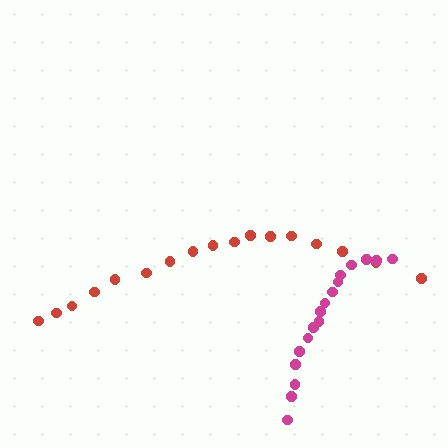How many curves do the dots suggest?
There are 2 distinct paths.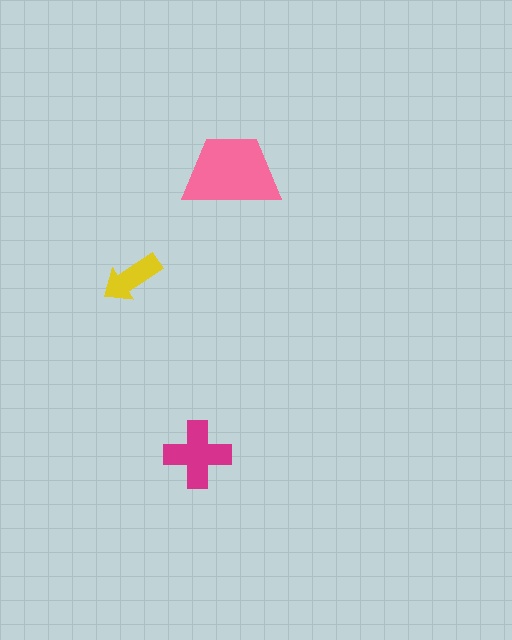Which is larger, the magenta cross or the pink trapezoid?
The pink trapezoid.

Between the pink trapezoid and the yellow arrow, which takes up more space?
The pink trapezoid.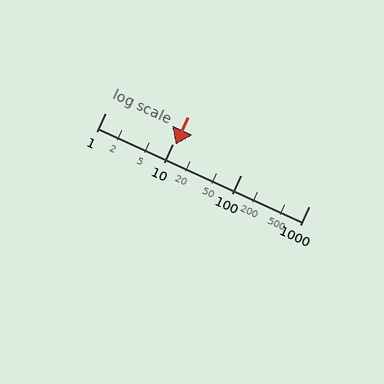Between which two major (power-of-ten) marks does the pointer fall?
The pointer is between 10 and 100.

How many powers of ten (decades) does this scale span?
The scale spans 3 decades, from 1 to 1000.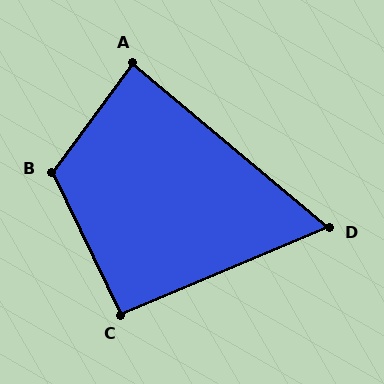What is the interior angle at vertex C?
Approximately 93 degrees (approximately right).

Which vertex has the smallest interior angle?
D, at approximately 63 degrees.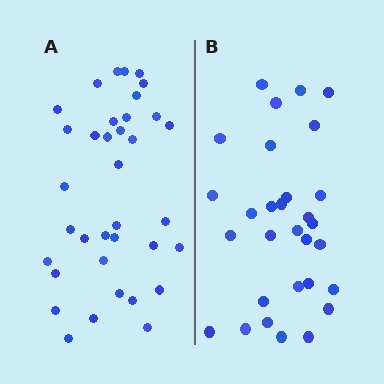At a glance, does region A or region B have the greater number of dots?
Region A (the left region) has more dots.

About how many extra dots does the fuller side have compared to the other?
Region A has about 6 more dots than region B.